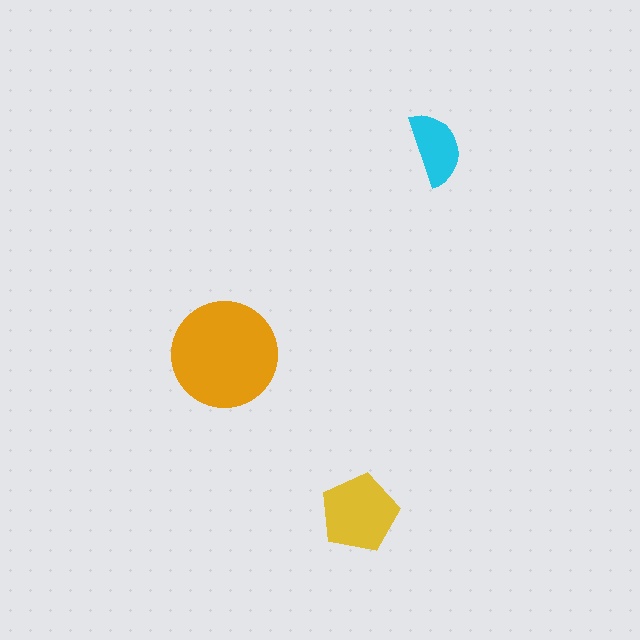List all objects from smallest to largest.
The cyan semicircle, the yellow pentagon, the orange circle.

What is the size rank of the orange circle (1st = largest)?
1st.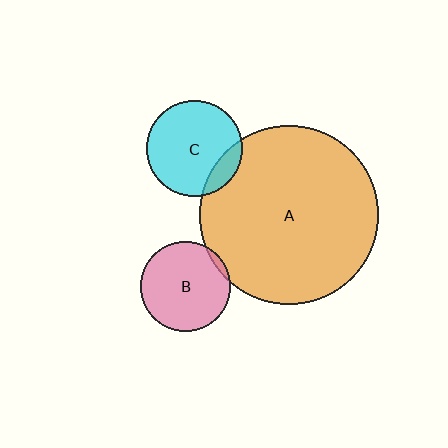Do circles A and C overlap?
Yes.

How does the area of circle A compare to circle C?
Approximately 3.4 times.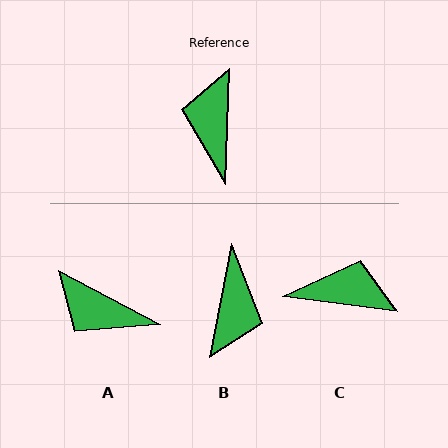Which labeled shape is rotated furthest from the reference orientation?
B, about 171 degrees away.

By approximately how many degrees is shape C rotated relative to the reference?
Approximately 95 degrees clockwise.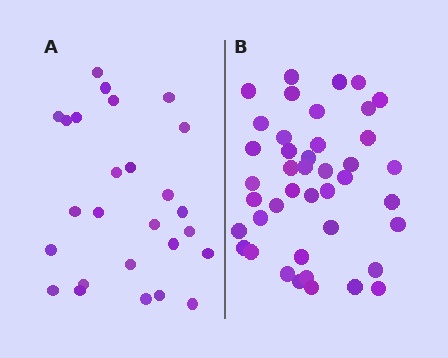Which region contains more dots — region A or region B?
Region B (the right region) has more dots.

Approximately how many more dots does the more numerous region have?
Region B has approximately 15 more dots than region A.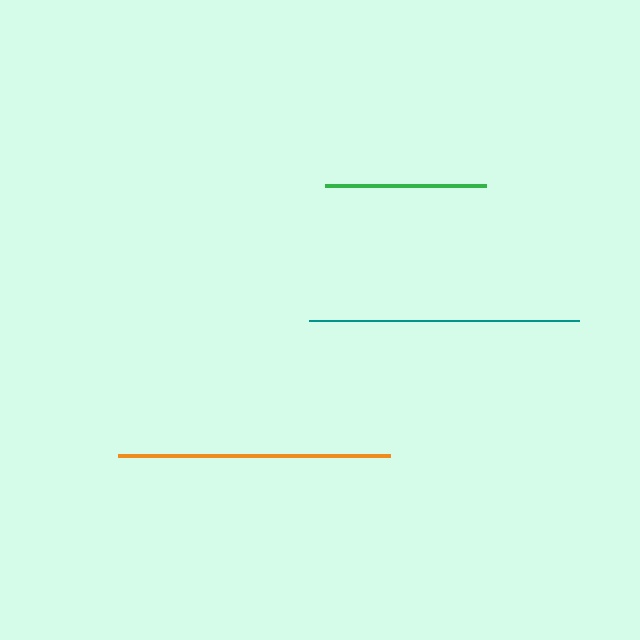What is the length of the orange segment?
The orange segment is approximately 271 pixels long.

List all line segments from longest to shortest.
From longest to shortest: orange, teal, green.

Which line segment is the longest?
The orange line is the longest at approximately 271 pixels.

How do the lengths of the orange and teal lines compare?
The orange and teal lines are approximately the same length.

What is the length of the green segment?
The green segment is approximately 160 pixels long.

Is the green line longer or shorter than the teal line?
The teal line is longer than the green line.